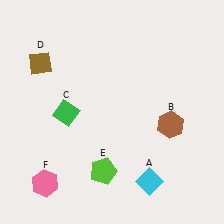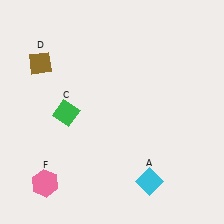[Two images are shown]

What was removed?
The brown hexagon (B), the lime pentagon (E) were removed in Image 2.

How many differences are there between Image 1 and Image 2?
There are 2 differences between the two images.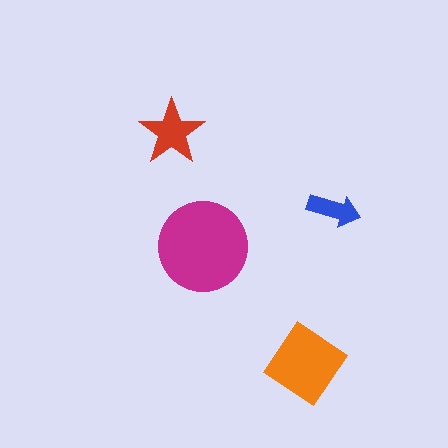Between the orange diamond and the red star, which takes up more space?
The orange diamond.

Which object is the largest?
The magenta circle.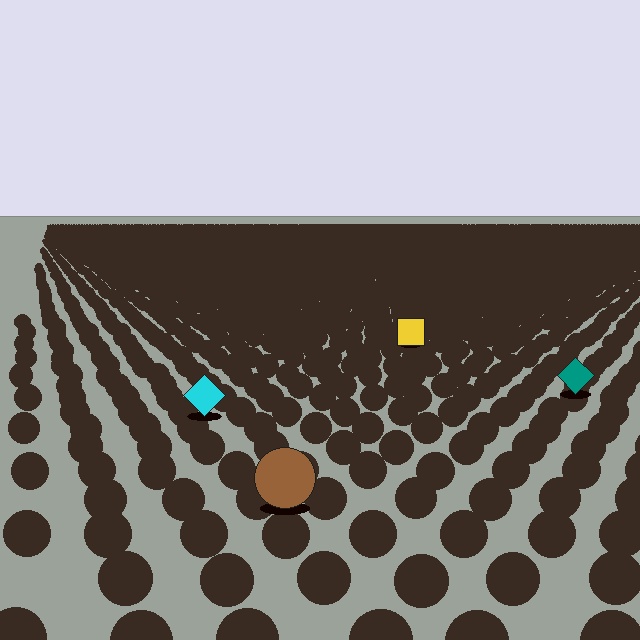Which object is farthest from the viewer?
The yellow square is farthest from the viewer. It appears smaller and the ground texture around it is denser.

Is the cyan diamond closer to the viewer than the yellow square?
Yes. The cyan diamond is closer — you can tell from the texture gradient: the ground texture is coarser near it.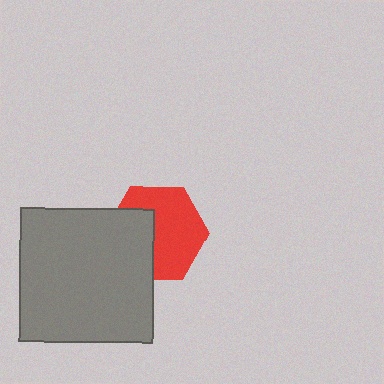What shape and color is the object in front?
The object in front is a gray square.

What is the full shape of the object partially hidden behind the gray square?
The partially hidden object is a red hexagon.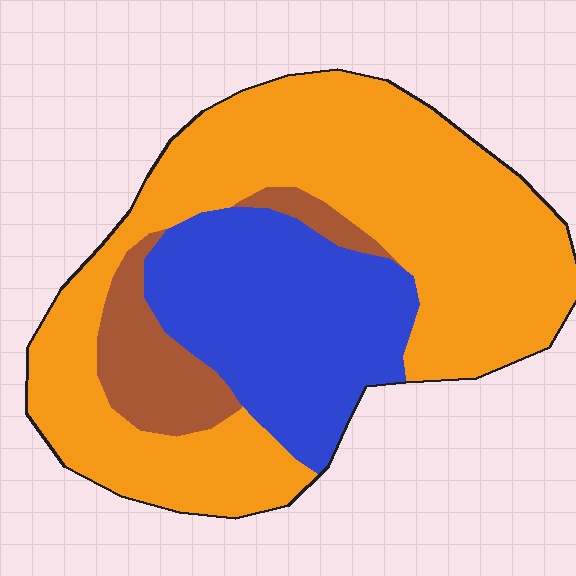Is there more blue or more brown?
Blue.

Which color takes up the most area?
Orange, at roughly 60%.